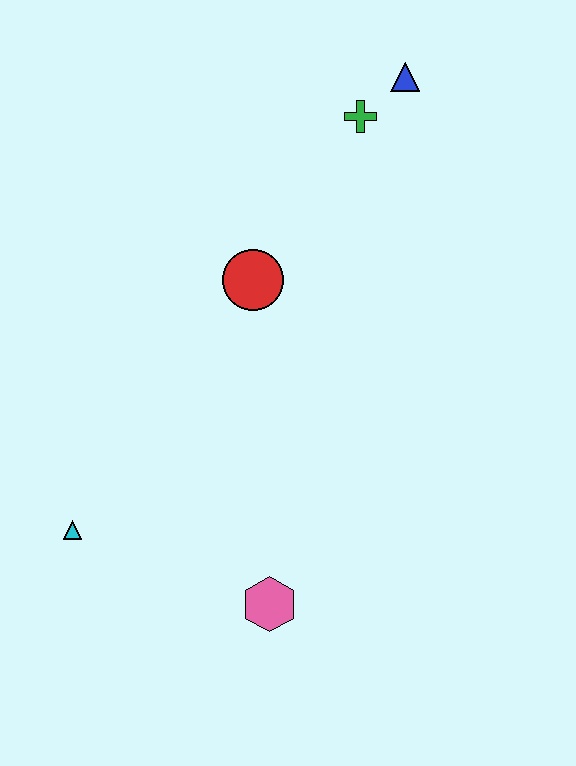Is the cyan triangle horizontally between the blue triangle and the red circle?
No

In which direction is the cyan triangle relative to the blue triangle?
The cyan triangle is below the blue triangle.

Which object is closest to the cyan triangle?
The pink hexagon is closest to the cyan triangle.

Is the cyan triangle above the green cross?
No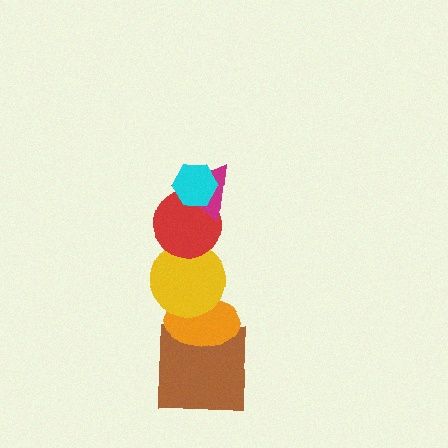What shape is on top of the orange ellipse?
The yellow circle is on top of the orange ellipse.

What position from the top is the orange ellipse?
The orange ellipse is 5th from the top.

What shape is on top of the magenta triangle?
The cyan hexagon is on top of the magenta triangle.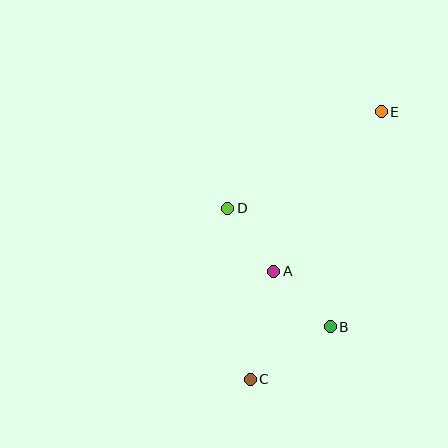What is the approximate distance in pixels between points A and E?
The distance between A and E is approximately 192 pixels.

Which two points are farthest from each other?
Points C and E are farthest from each other.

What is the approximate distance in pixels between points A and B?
The distance between A and B is approximately 79 pixels.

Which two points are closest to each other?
Points A and D are closest to each other.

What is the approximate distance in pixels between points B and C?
The distance between B and C is approximately 95 pixels.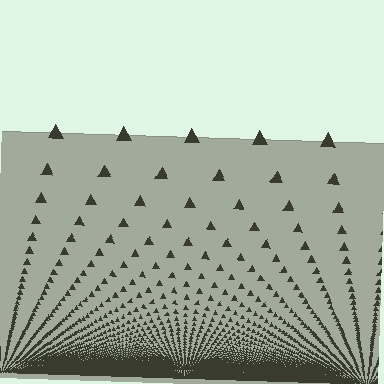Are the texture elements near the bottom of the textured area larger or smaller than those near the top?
Smaller. The gradient is inverted — elements near the bottom are smaller and denser.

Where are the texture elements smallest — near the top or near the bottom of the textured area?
Near the bottom.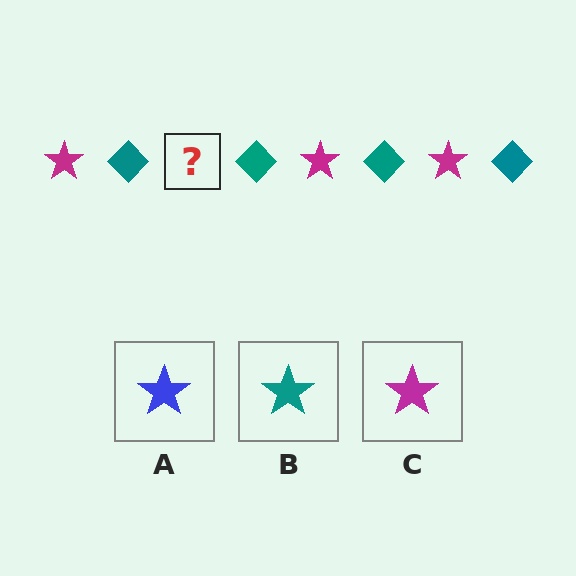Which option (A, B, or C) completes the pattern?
C.